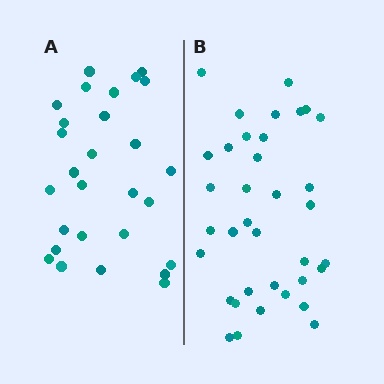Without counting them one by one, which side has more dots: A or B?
Region B (the right region) has more dots.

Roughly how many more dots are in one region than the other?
Region B has roughly 8 or so more dots than region A.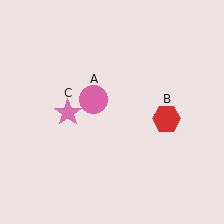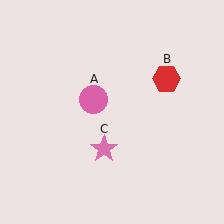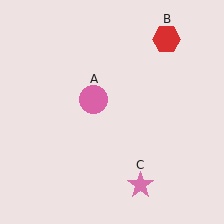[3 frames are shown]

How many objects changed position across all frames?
2 objects changed position: red hexagon (object B), pink star (object C).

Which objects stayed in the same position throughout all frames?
Pink circle (object A) remained stationary.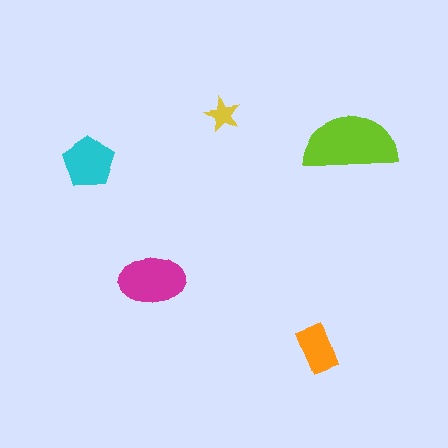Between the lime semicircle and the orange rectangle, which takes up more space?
The lime semicircle.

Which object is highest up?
The yellow star is topmost.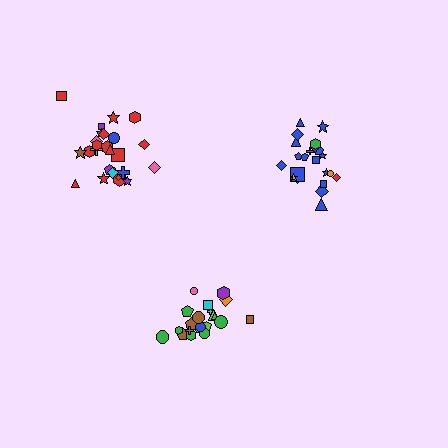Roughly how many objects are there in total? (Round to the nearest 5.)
Roughly 70 objects in total.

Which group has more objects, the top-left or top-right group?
The top-left group.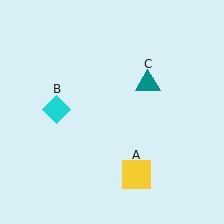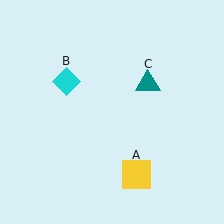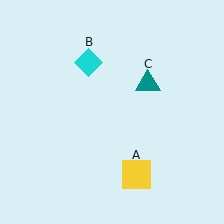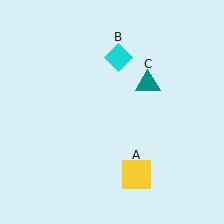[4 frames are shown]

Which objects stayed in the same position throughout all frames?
Yellow square (object A) and teal triangle (object C) remained stationary.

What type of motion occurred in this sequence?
The cyan diamond (object B) rotated clockwise around the center of the scene.